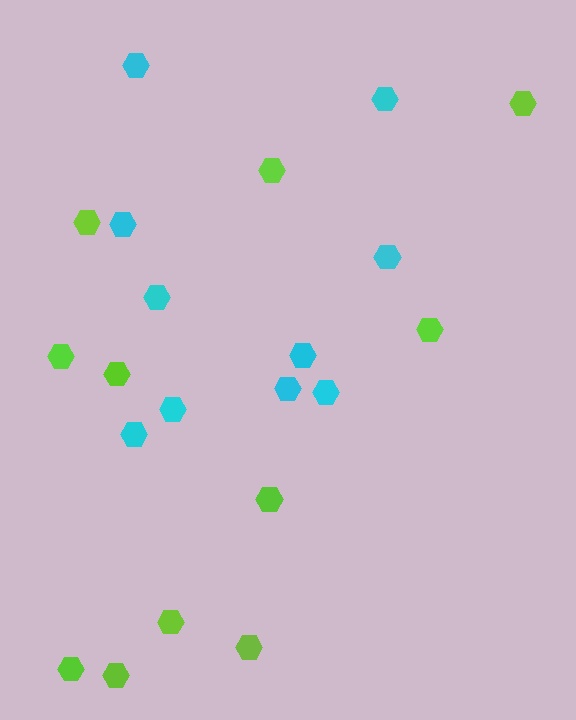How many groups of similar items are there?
There are 2 groups: one group of cyan hexagons (10) and one group of lime hexagons (11).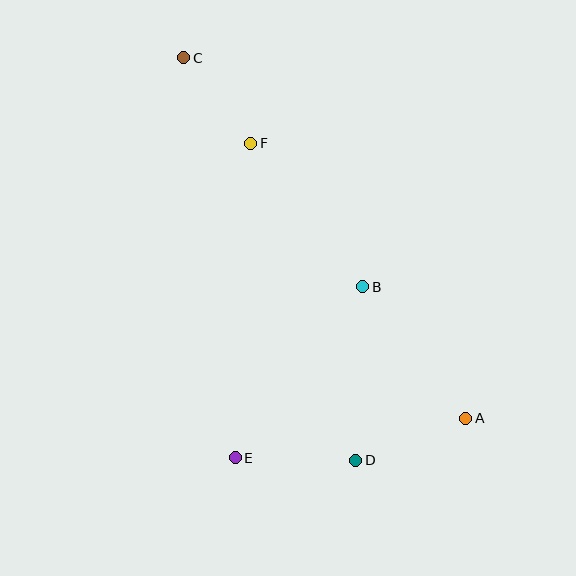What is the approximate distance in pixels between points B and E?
The distance between B and E is approximately 214 pixels.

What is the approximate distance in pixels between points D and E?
The distance between D and E is approximately 121 pixels.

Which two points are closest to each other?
Points C and F are closest to each other.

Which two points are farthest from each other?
Points A and C are farthest from each other.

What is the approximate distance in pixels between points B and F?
The distance between B and F is approximately 182 pixels.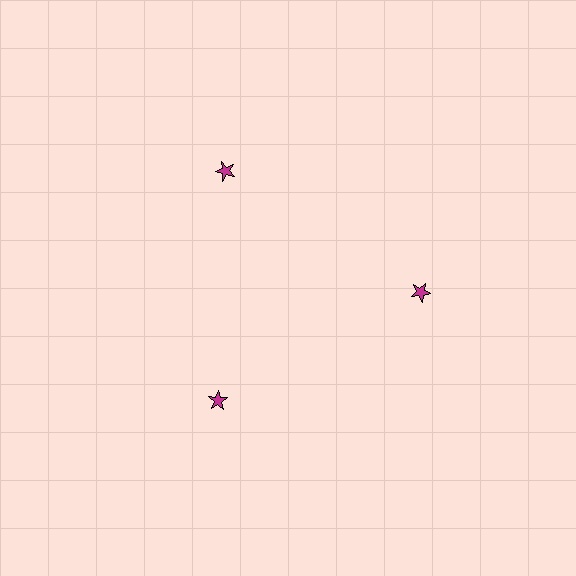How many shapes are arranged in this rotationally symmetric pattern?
There are 3 shapes, arranged in 3 groups of 1.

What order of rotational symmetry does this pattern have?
This pattern has 3-fold rotational symmetry.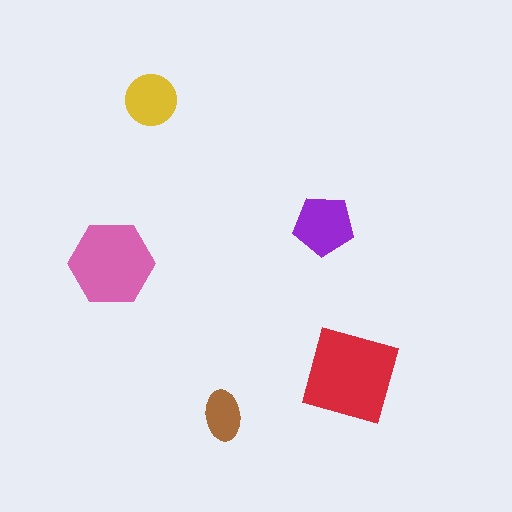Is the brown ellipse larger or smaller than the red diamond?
Smaller.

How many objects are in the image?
There are 5 objects in the image.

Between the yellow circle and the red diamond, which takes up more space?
The red diamond.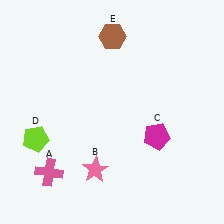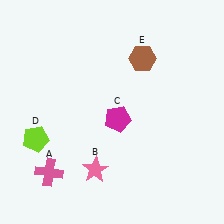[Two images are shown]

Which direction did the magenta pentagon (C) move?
The magenta pentagon (C) moved left.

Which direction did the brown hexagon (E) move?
The brown hexagon (E) moved right.